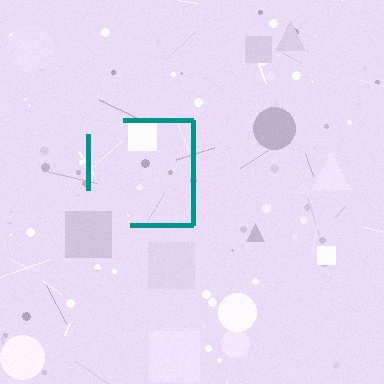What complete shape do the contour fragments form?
The contour fragments form a square.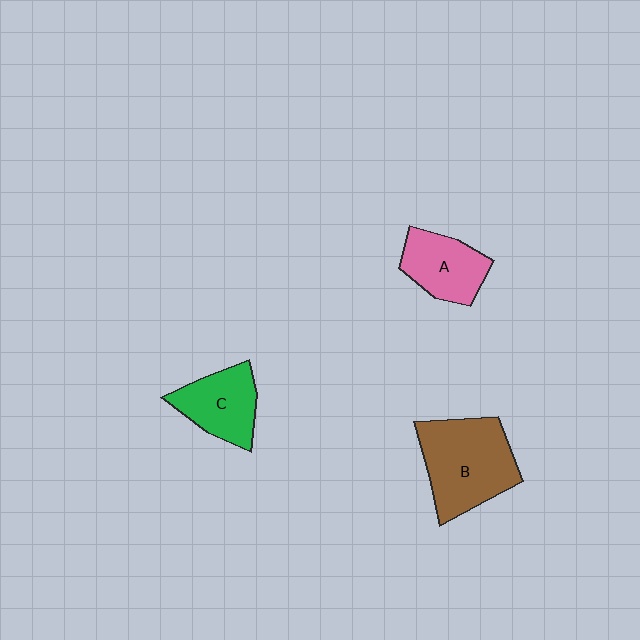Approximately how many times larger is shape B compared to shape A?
Approximately 1.6 times.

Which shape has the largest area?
Shape B (brown).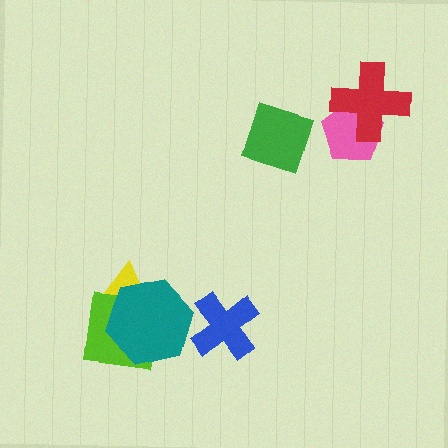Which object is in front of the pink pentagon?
The red cross is in front of the pink pentagon.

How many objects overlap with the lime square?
2 objects overlap with the lime square.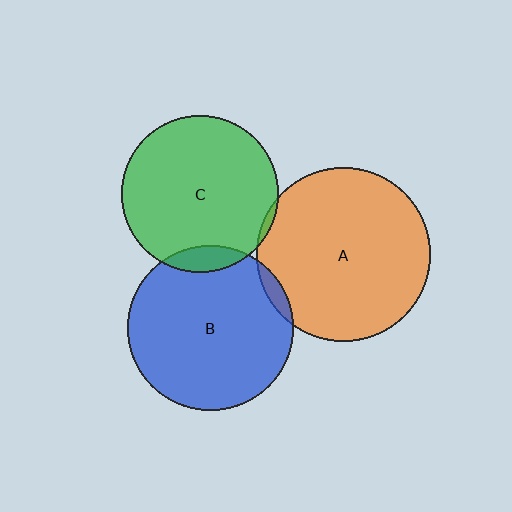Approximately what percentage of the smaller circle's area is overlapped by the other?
Approximately 5%.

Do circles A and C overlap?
Yes.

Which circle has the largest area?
Circle A (orange).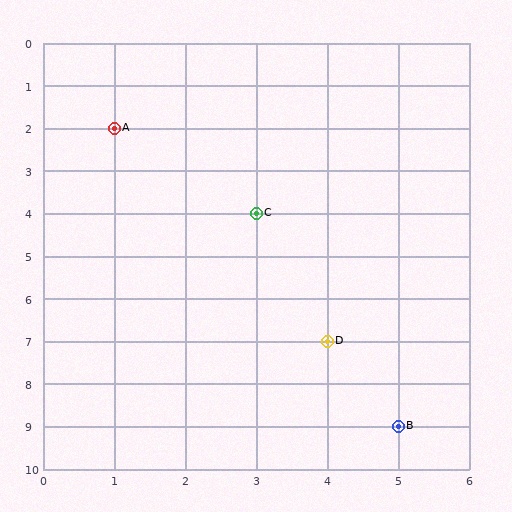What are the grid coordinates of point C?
Point C is at grid coordinates (3, 4).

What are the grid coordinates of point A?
Point A is at grid coordinates (1, 2).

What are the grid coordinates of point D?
Point D is at grid coordinates (4, 7).